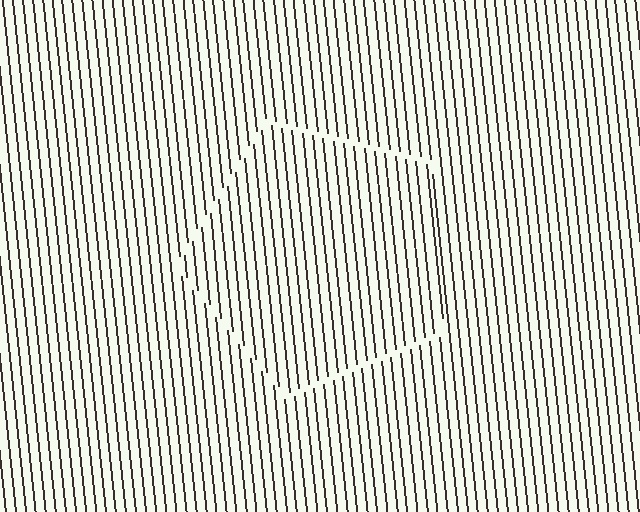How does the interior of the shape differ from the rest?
The interior of the shape contains the same grating, shifted by half a period — the contour is defined by the phase discontinuity where line-ends from the inner and outer gratings abut.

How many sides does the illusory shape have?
5 sides — the line-ends trace a pentagon.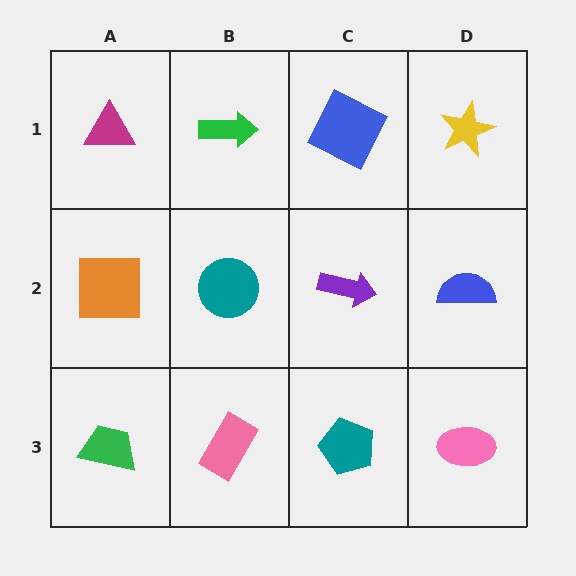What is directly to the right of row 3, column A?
A pink rectangle.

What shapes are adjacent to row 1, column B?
A teal circle (row 2, column B), a magenta triangle (row 1, column A), a blue square (row 1, column C).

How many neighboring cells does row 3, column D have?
2.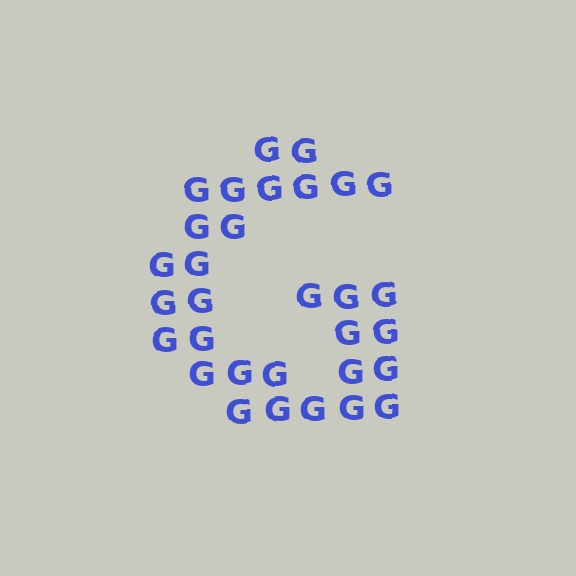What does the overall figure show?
The overall figure shows the letter G.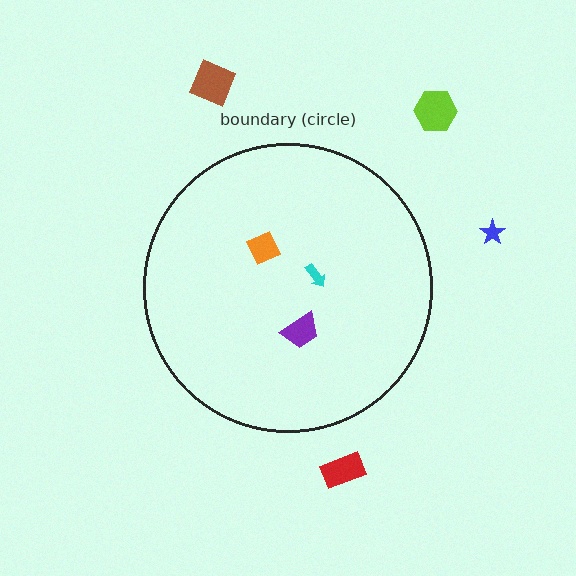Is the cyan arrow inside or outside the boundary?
Inside.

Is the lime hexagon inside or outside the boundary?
Outside.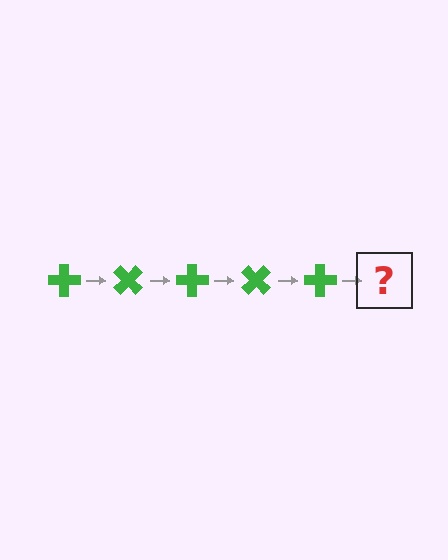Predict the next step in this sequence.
The next step is a green cross rotated 225 degrees.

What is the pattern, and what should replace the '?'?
The pattern is that the cross rotates 45 degrees each step. The '?' should be a green cross rotated 225 degrees.